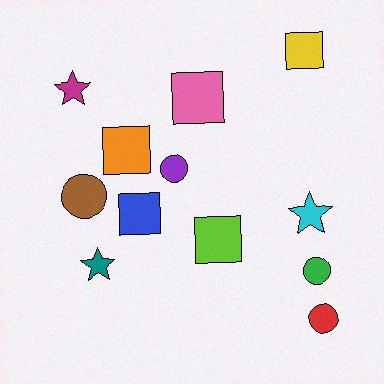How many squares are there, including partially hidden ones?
There are 5 squares.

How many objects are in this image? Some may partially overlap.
There are 12 objects.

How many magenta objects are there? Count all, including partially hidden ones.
There is 1 magenta object.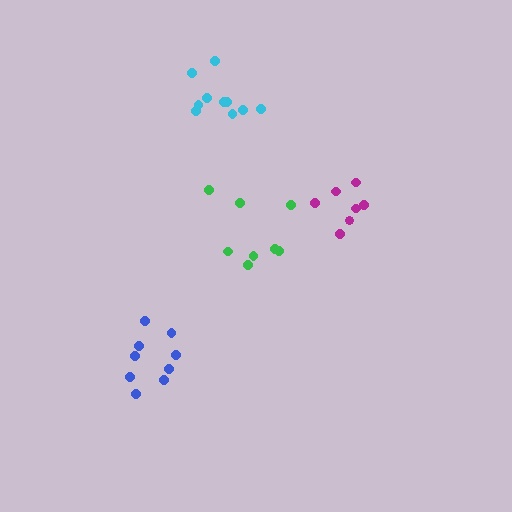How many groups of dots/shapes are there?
There are 4 groups.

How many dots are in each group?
Group 1: 8 dots, Group 2: 10 dots, Group 3: 7 dots, Group 4: 9 dots (34 total).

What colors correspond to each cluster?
The clusters are colored: green, cyan, magenta, blue.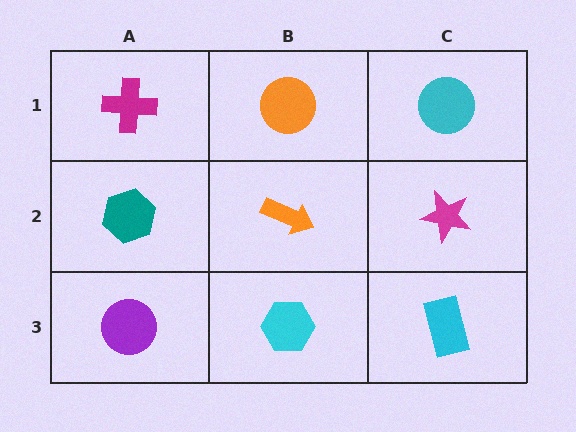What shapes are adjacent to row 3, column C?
A magenta star (row 2, column C), a cyan hexagon (row 3, column B).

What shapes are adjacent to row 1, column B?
An orange arrow (row 2, column B), a magenta cross (row 1, column A), a cyan circle (row 1, column C).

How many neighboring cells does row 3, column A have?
2.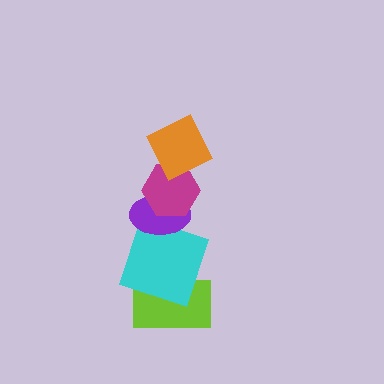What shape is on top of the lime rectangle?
The cyan square is on top of the lime rectangle.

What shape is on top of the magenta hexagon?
The orange square is on top of the magenta hexagon.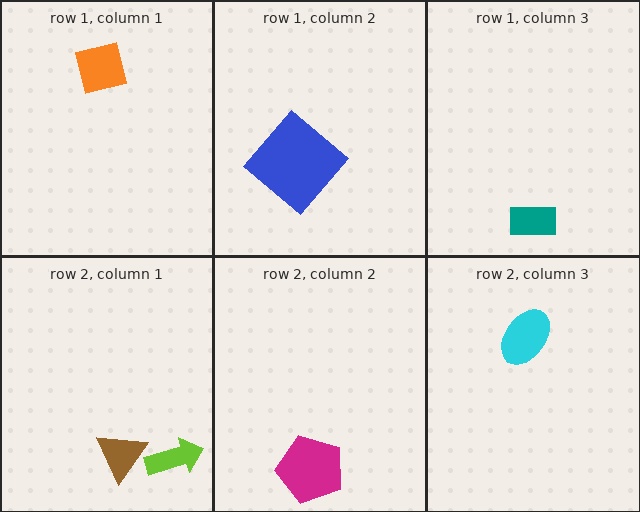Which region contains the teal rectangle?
The row 1, column 3 region.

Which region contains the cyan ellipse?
The row 2, column 3 region.